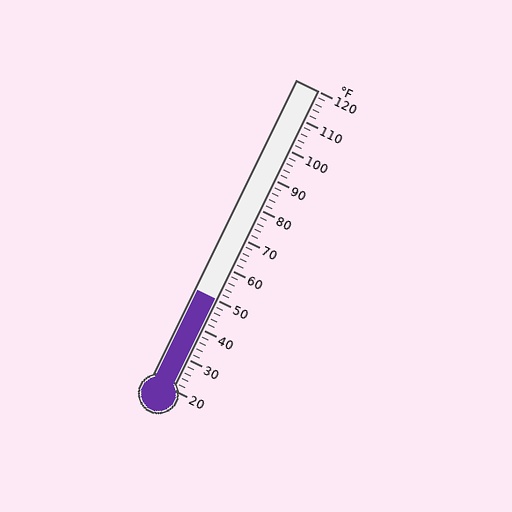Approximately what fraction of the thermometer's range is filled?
The thermometer is filled to approximately 30% of its range.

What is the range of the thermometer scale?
The thermometer scale ranges from 20°F to 120°F.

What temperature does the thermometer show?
The thermometer shows approximately 50°F.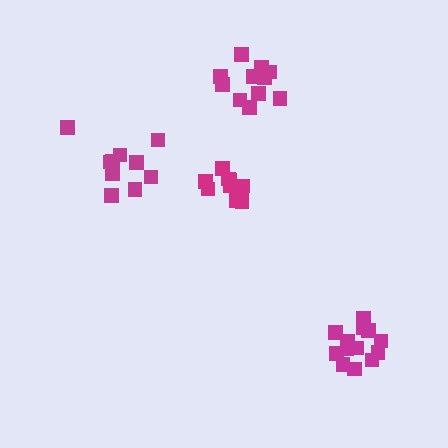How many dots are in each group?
Group 1: 11 dots, Group 2: 10 dots, Group 3: 13 dots, Group 4: 12 dots (46 total).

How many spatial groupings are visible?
There are 4 spatial groupings.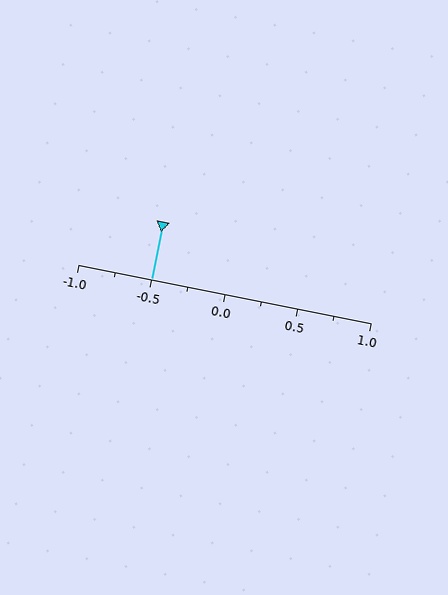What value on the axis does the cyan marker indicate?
The marker indicates approximately -0.5.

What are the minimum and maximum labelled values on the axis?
The axis runs from -1.0 to 1.0.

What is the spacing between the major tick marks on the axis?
The major ticks are spaced 0.5 apart.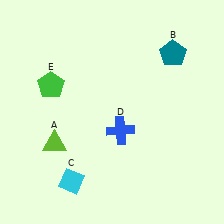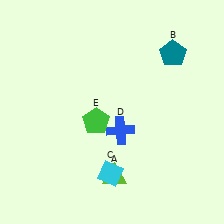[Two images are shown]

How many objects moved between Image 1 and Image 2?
3 objects moved between the two images.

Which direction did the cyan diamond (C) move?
The cyan diamond (C) moved right.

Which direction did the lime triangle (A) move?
The lime triangle (A) moved right.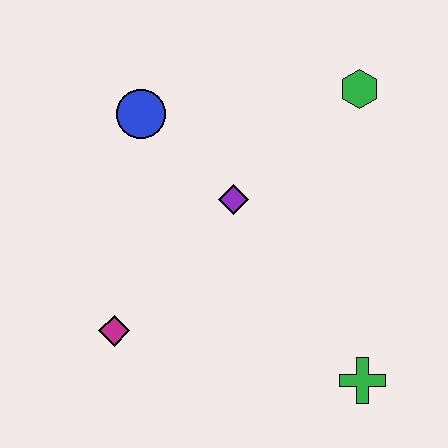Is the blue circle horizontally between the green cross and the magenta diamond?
Yes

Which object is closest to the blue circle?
The purple diamond is closest to the blue circle.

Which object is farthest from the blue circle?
The green cross is farthest from the blue circle.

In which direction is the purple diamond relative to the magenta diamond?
The purple diamond is above the magenta diamond.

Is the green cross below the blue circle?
Yes